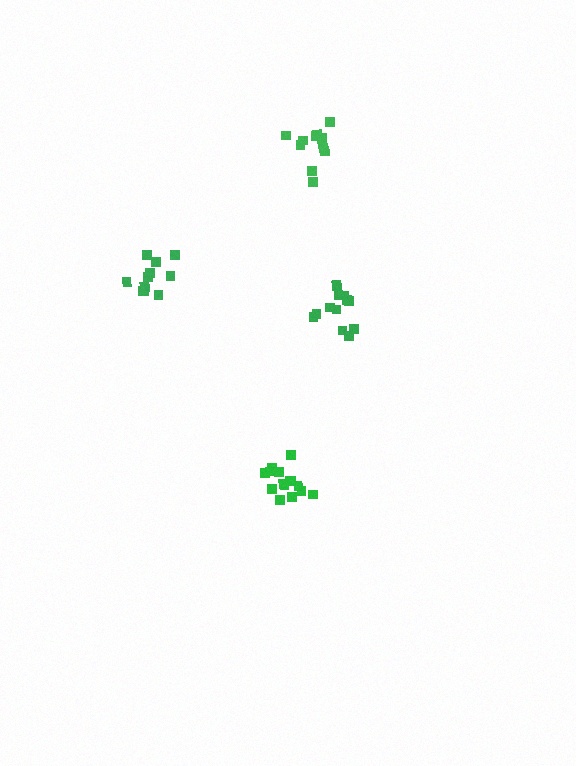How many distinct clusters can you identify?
There are 4 distinct clusters.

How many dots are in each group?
Group 1: 15 dots, Group 2: 11 dots, Group 3: 13 dots, Group 4: 11 dots (50 total).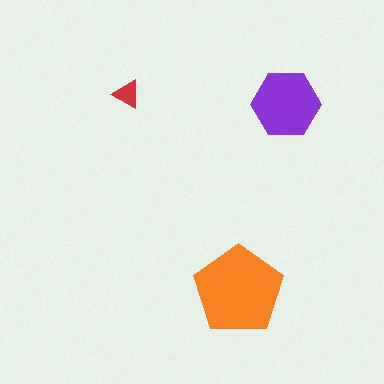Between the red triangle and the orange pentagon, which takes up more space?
The orange pentagon.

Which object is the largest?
The orange pentagon.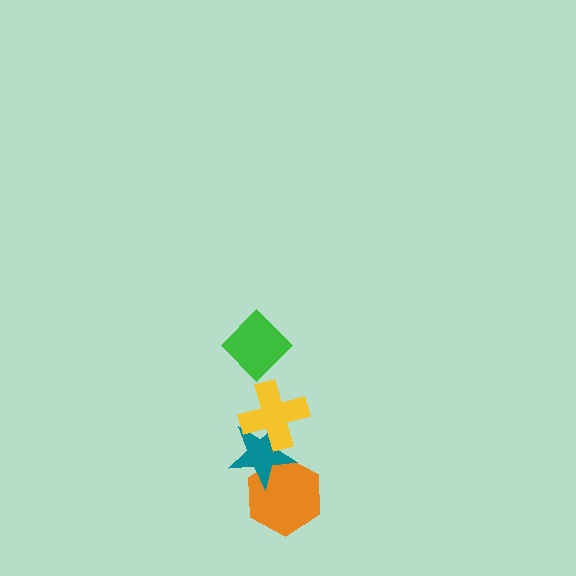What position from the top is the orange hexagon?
The orange hexagon is 4th from the top.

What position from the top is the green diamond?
The green diamond is 1st from the top.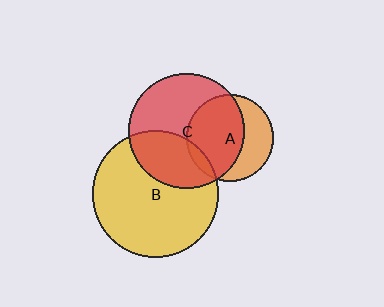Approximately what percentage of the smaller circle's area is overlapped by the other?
Approximately 10%.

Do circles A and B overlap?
Yes.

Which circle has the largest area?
Circle B (yellow).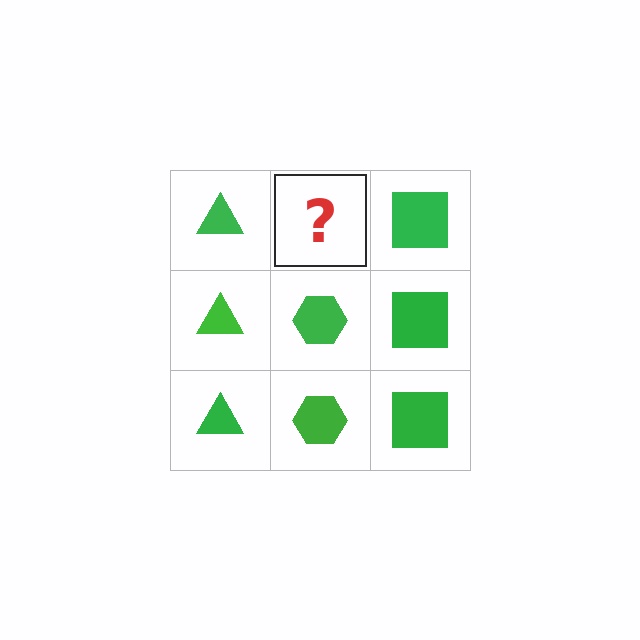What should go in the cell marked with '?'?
The missing cell should contain a green hexagon.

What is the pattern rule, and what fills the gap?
The rule is that each column has a consistent shape. The gap should be filled with a green hexagon.